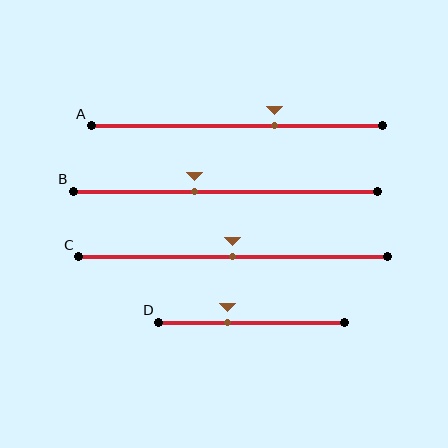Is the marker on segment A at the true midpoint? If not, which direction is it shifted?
No, the marker on segment A is shifted to the right by about 13% of the segment length.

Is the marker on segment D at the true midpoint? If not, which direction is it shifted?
No, the marker on segment D is shifted to the left by about 13% of the segment length.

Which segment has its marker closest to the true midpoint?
Segment C has its marker closest to the true midpoint.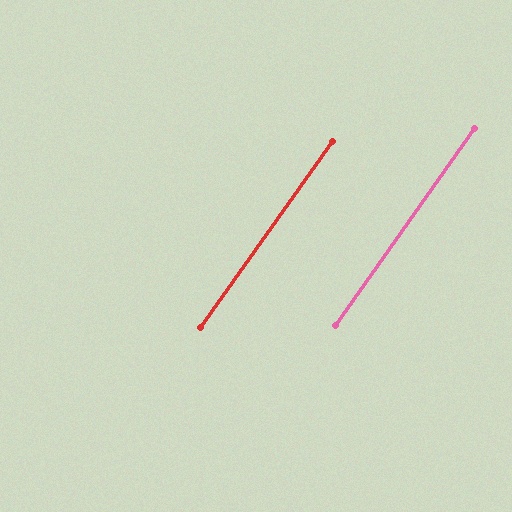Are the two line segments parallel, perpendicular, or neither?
Parallel — their directions differ by only 0.2°.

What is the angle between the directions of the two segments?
Approximately 0 degrees.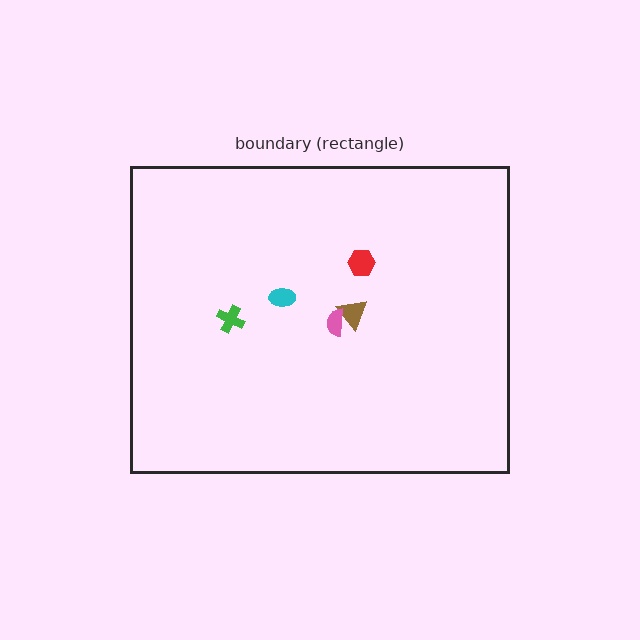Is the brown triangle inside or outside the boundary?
Inside.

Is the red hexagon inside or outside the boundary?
Inside.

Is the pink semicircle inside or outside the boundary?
Inside.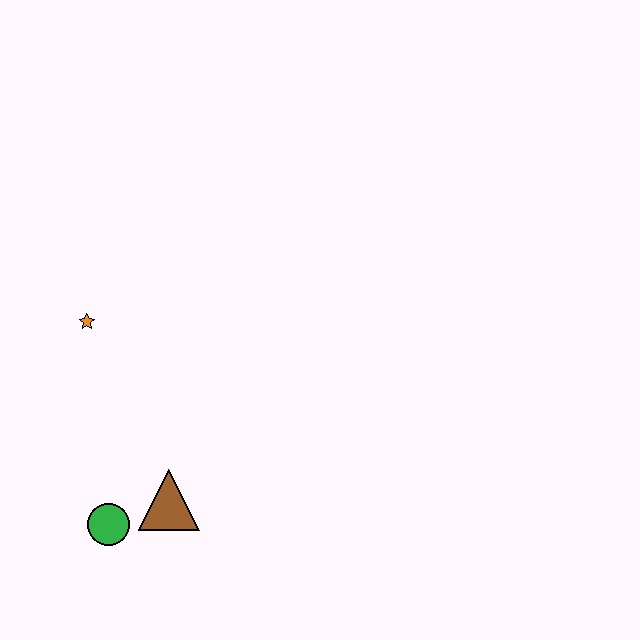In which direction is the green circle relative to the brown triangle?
The green circle is to the left of the brown triangle.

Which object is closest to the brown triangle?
The green circle is closest to the brown triangle.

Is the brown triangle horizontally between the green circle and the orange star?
No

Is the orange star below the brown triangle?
No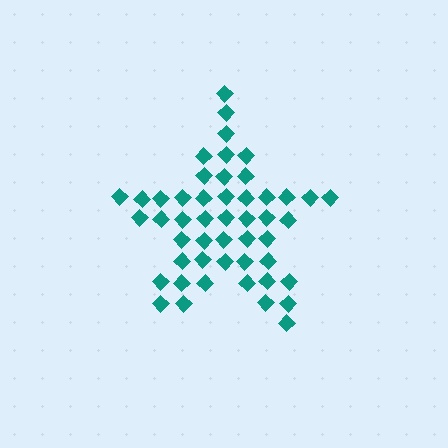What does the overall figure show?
The overall figure shows a star.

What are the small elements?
The small elements are diamonds.